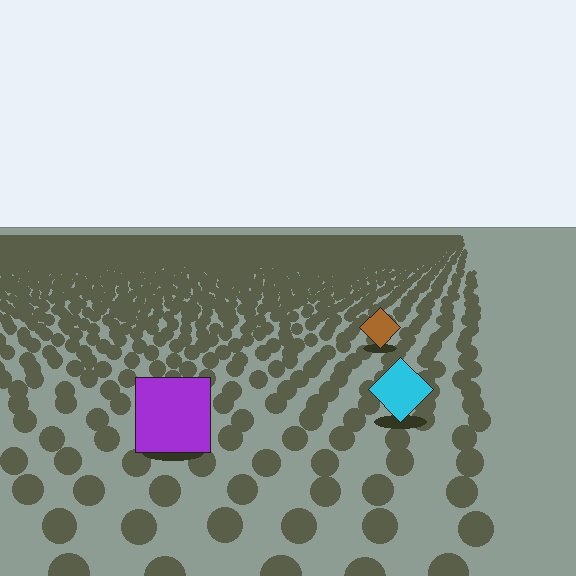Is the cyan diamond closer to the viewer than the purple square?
No. The purple square is closer — you can tell from the texture gradient: the ground texture is coarser near it.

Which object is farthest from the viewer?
The brown diamond is farthest from the viewer. It appears smaller and the ground texture around it is denser.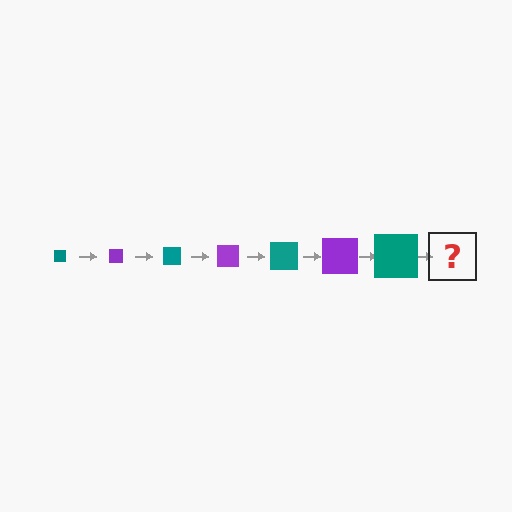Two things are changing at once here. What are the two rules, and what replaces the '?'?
The two rules are that the square grows larger each step and the color cycles through teal and purple. The '?' should be a purple square, larger than the previous one.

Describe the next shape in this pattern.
It should be a purple square, larger than the previous one.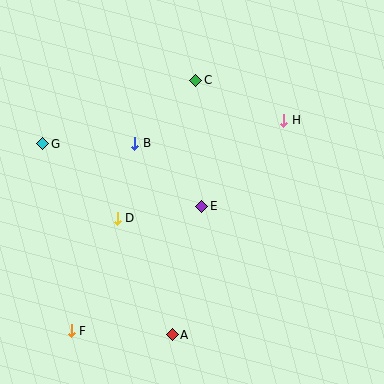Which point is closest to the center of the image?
Point E at (202, 206) is closest to the center.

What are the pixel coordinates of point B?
Point B is at (135, 143).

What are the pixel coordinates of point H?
Point H is at (284, 120).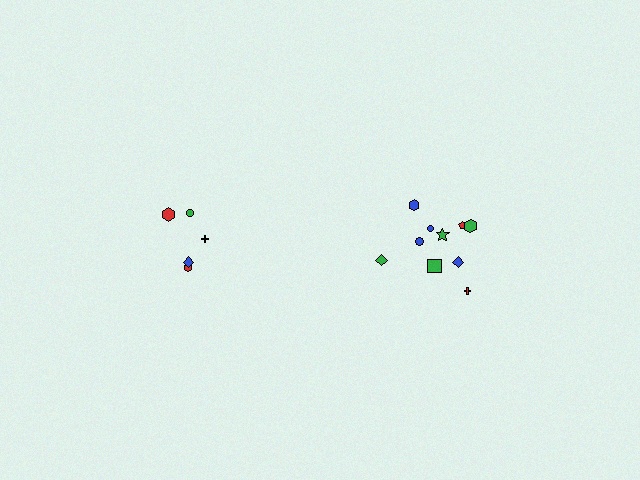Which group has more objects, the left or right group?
The right group.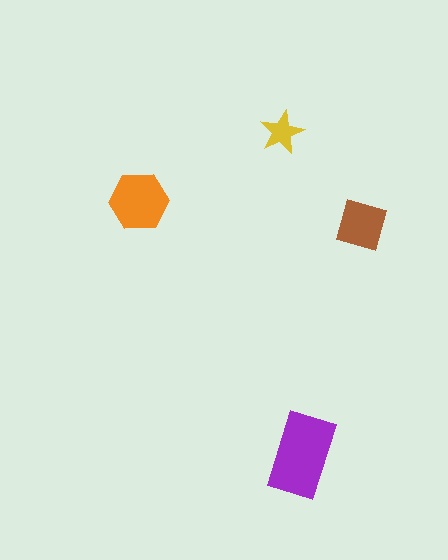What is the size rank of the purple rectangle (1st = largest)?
1st.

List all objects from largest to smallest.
The purple rectangle, the orange hexagon, the brown square, the yellow star.